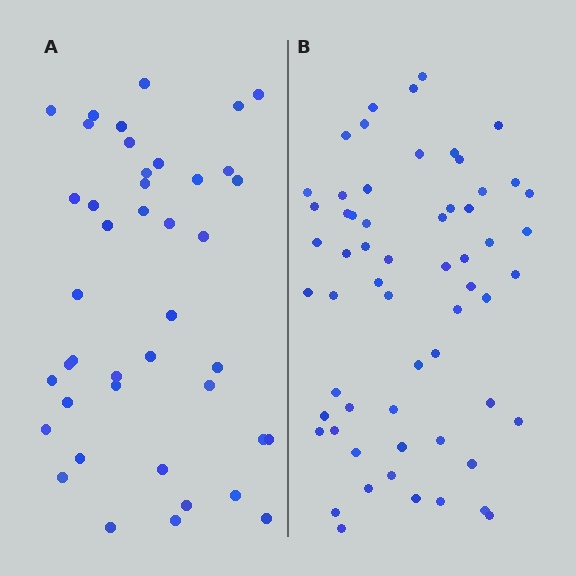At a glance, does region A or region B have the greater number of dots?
Region B (the right region) has more dots.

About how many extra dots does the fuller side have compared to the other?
Region B has approximately 20 more dots than region A.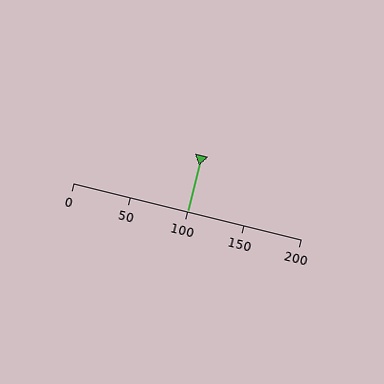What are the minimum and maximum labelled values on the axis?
The axis runs from 0 to 200.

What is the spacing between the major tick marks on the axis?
The major ticks are spaced 50 apart.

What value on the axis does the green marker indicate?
The marker indicates approximately 100.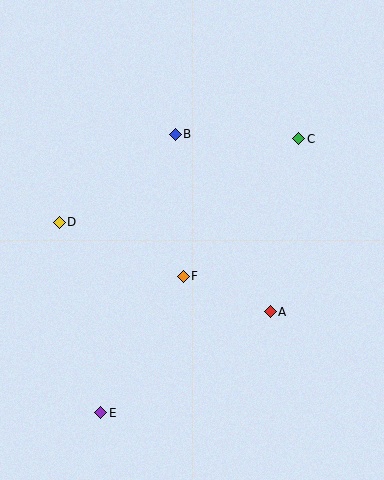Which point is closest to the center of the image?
Point F at (183, 276) is closest to the center.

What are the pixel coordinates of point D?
Point D is at (59, 222).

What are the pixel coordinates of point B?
Point B is at (175, 134).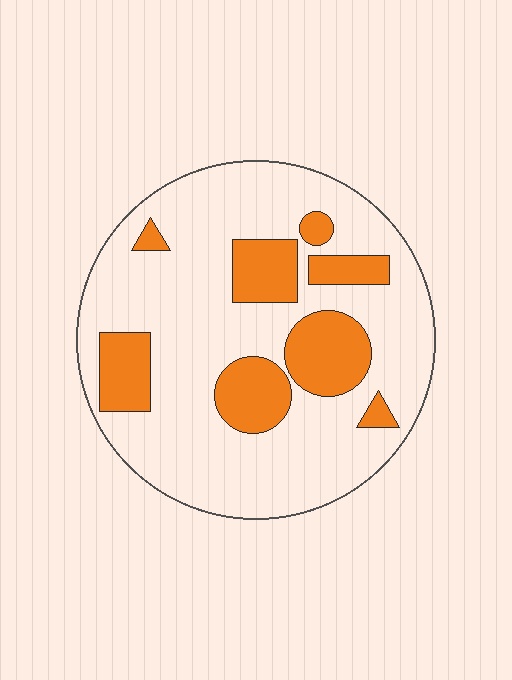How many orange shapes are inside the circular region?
8.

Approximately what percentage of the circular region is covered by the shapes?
Approximately 25%.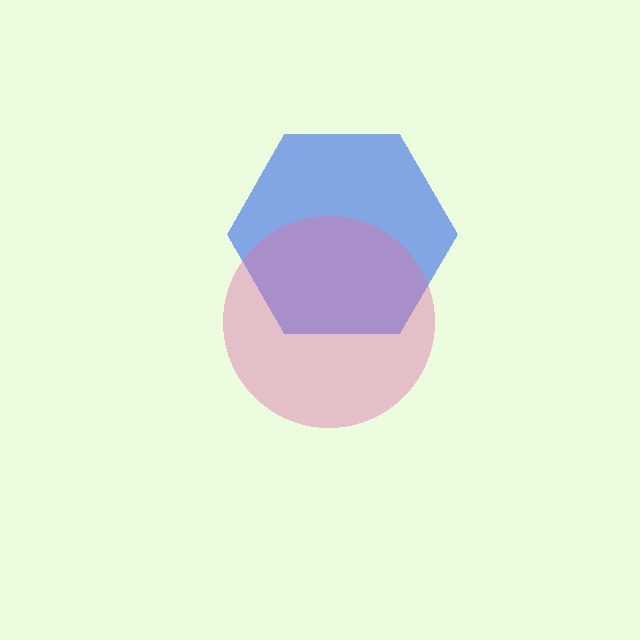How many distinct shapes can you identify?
There are 2 distinct shapes: a blue hexagon, a pink circle.